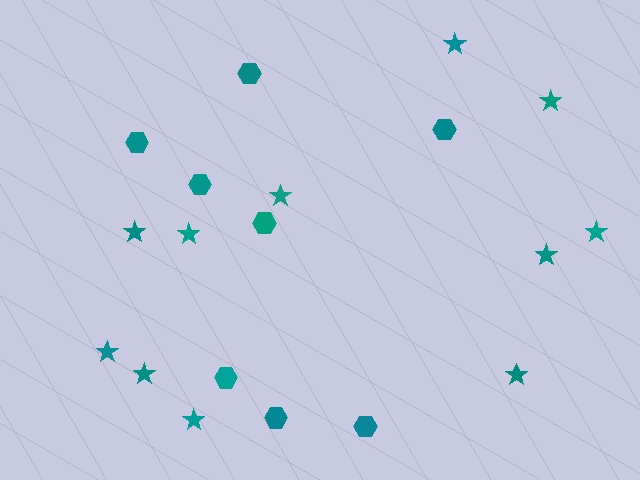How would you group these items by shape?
There are 2 groups: one group of stars (11) and one group of hexagons (8).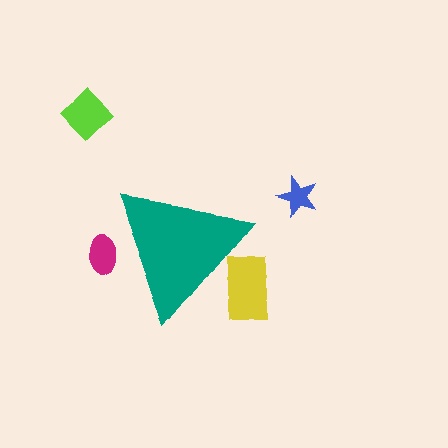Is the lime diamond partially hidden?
No, the lime diamond is fully visible.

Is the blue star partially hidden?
No, the blue star is fully visible.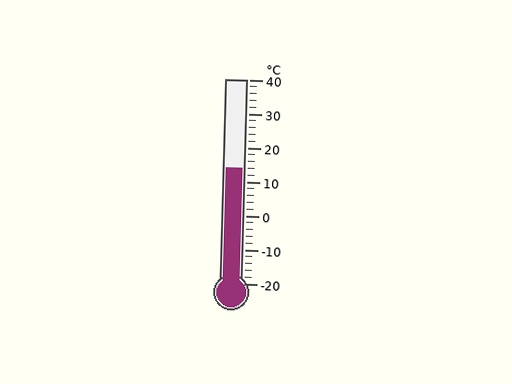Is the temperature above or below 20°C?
The temperature is below 20°C.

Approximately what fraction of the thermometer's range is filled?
The thermometer is filled to approximately 55% of its range.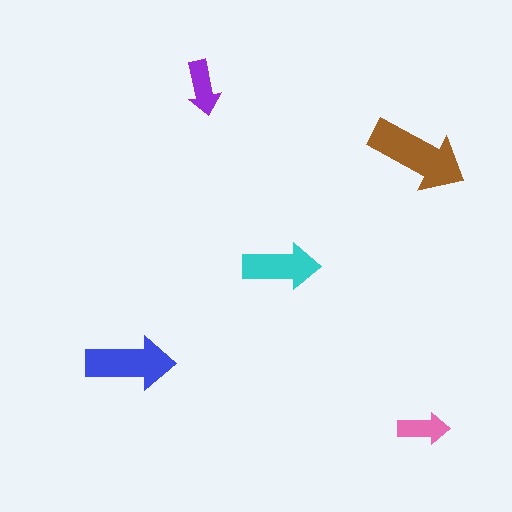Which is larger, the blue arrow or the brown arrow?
The brown one.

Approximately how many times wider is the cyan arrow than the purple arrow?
About 1.5 times wider.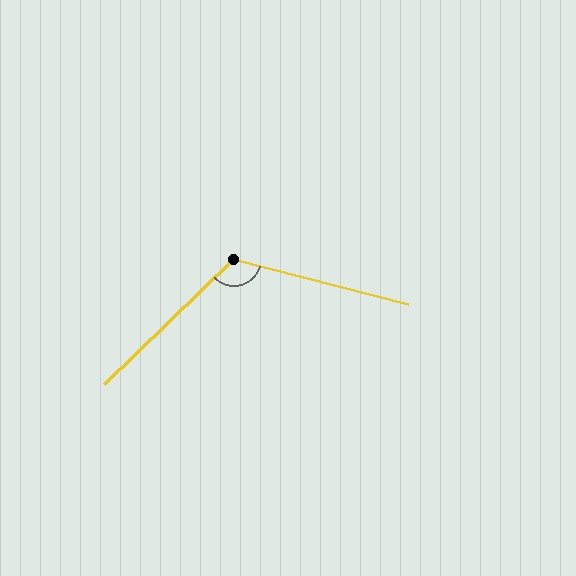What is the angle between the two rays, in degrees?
Approximately 121 degrees.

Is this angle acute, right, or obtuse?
It is obtuse.